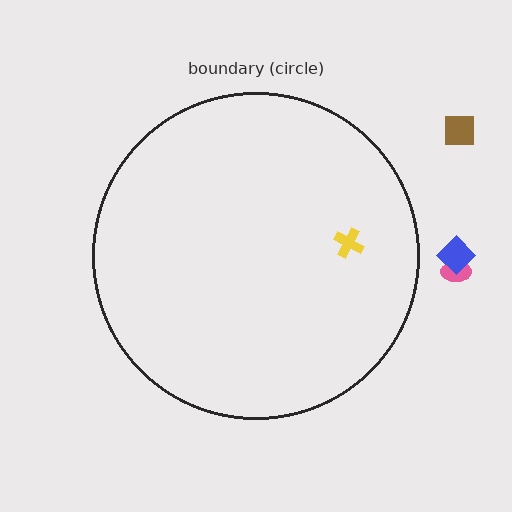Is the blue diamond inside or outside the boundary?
Outside.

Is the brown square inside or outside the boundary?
Outside.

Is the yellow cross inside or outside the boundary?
Inside.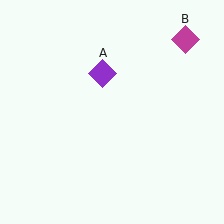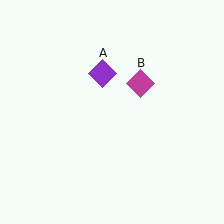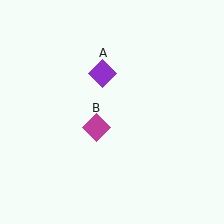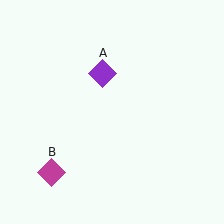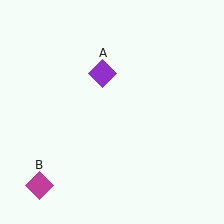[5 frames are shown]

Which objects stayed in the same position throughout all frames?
Purple diamond (object A) remained stationary.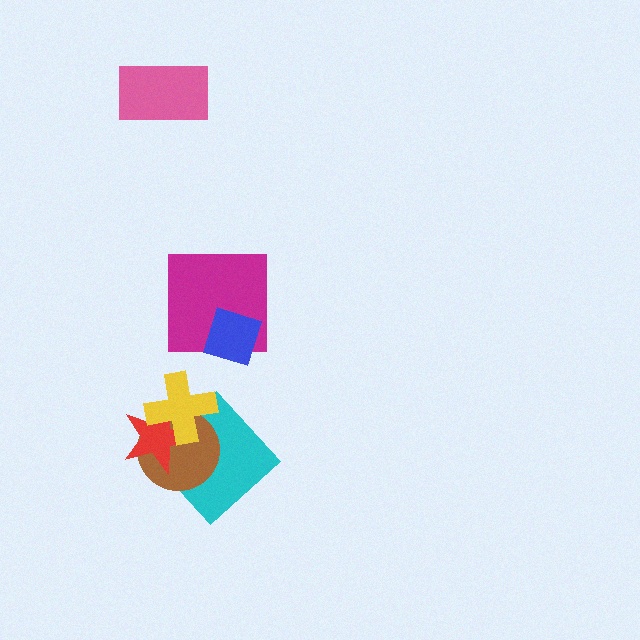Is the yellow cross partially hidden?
No, no other shape covers it.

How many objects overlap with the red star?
3 objects overlap with the red star.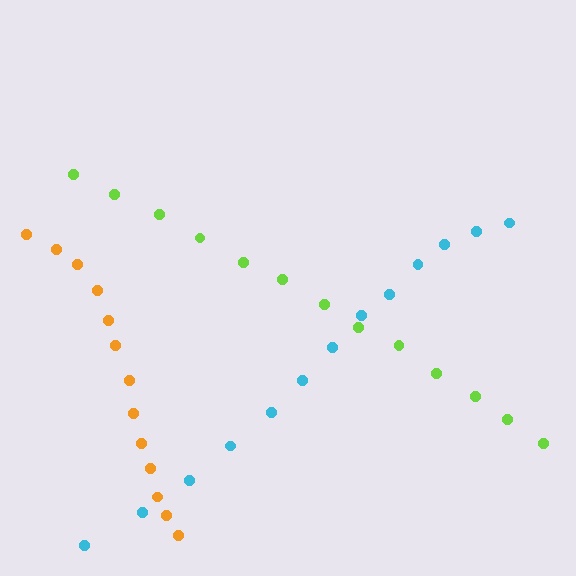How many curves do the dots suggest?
There are 3 distinct paths.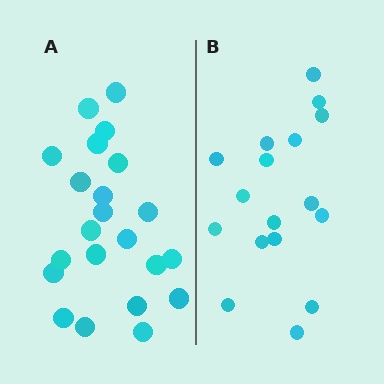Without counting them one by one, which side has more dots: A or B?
Region A (the left region) has more dots.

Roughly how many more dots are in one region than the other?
Region A has about 5 more dots than region B.